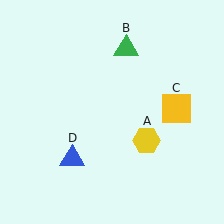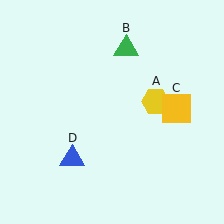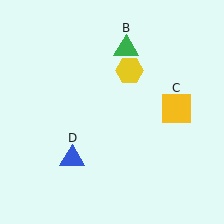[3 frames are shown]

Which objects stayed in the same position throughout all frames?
Green triangle (object B) and yellow square (object C) and blue triangle (object D) remained stationary.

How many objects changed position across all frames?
1 object changed position: yellow hexagon (object A).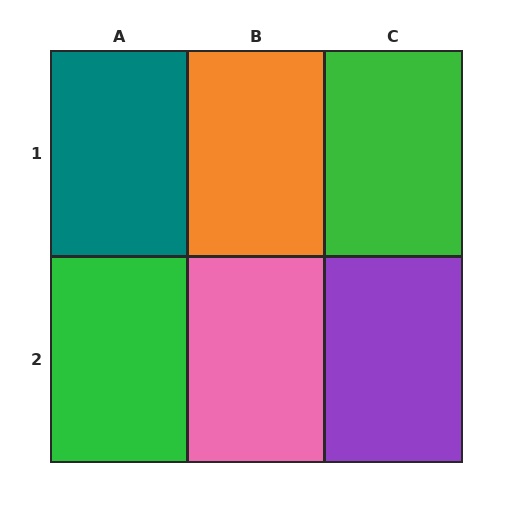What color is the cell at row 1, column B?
Orange.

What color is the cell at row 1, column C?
Green.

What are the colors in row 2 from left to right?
Green, pink, purple.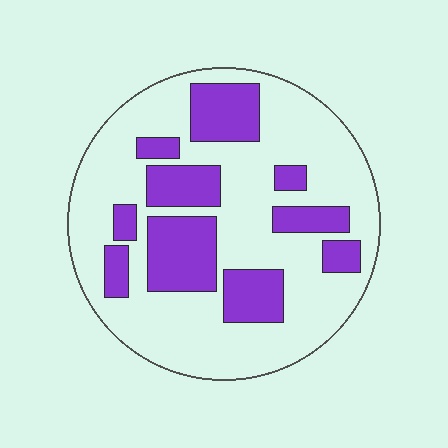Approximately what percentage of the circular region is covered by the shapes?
Approximately 30%.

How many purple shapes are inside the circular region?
10.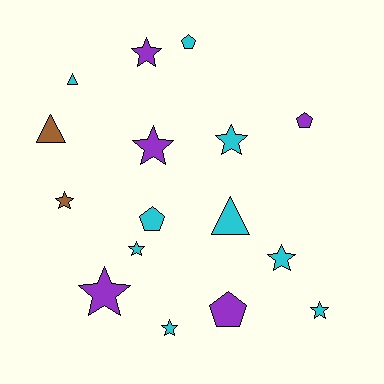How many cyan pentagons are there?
There are 2 cyan pentagons.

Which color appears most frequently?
Cyan, with 9 objects.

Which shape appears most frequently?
Star, with 9 objects.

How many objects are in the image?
There are 16 objects.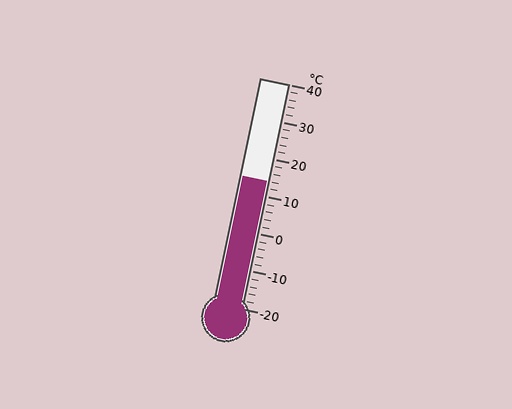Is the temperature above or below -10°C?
The temperature is above -10°C.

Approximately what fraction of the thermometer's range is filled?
The thermometer is filled to approximately 55% of its range.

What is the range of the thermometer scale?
The thermometer scale ranges from -20°C to 40°C.